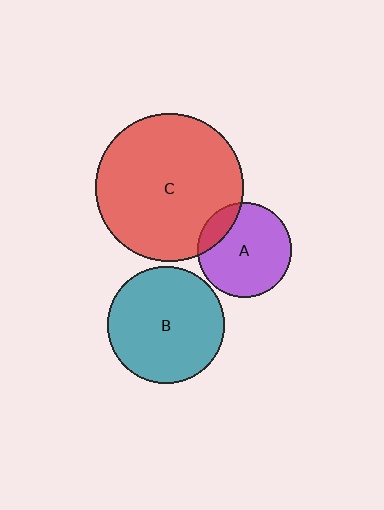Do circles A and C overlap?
Yes.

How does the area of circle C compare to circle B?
Approximately 1.6 times.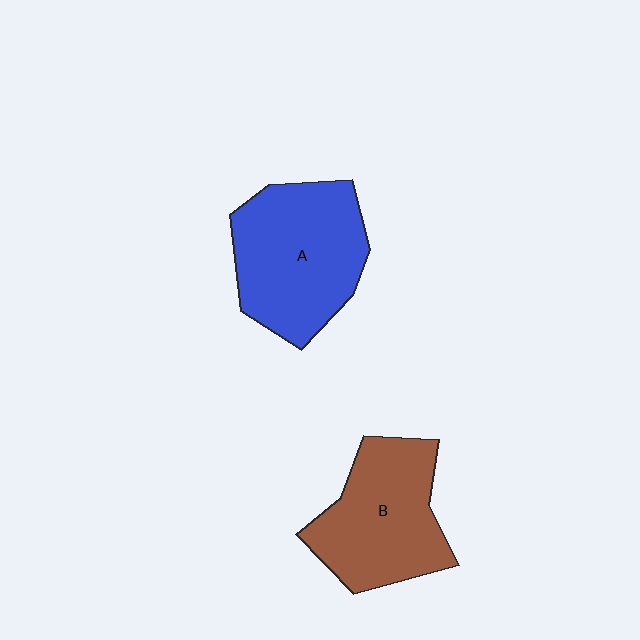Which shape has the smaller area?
Shape B (brown).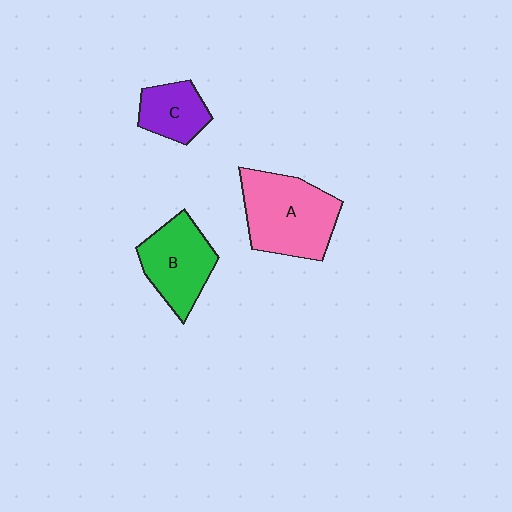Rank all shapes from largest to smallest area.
From largest to smallest: A (pink), B (green), C (purple).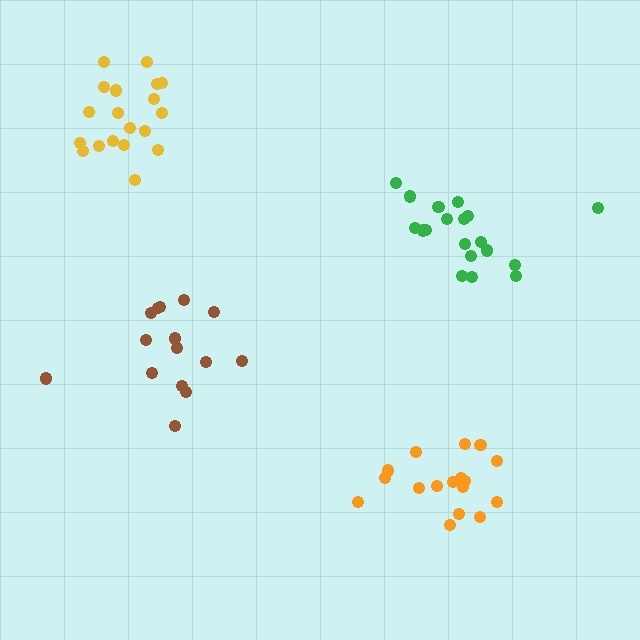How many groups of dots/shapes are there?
There are 4 groups.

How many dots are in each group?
Group 1: 19 dots, Group 2: 17 dots, Group 3: 15 dots, Group 4: 19 dots (70 total).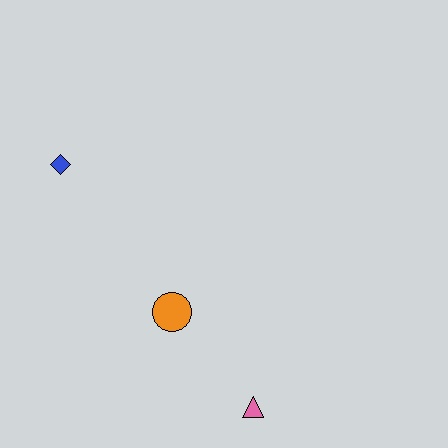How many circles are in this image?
There is 1 circle.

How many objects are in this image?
There are 3 objects.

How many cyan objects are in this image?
There are no cyan objects.